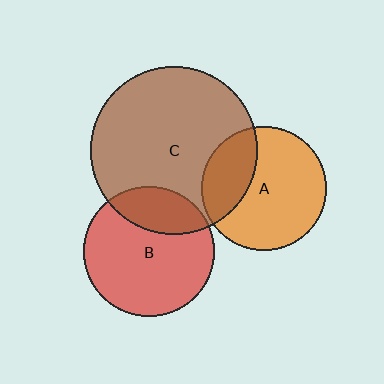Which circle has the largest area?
Circle C (brown).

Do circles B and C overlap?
Yes.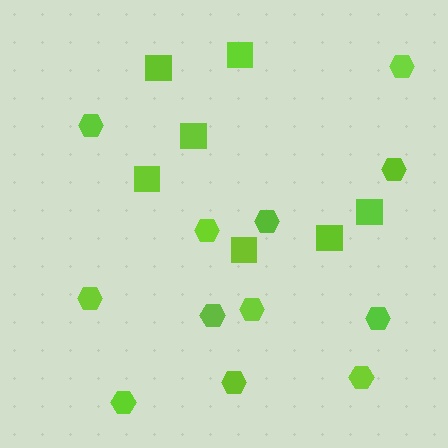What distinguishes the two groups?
There are 2 groups: one group of hexagons (12) and one group of squares (7).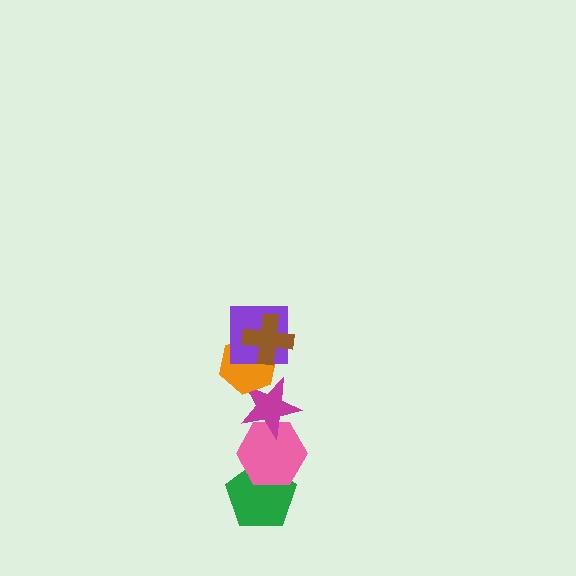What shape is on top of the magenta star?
The orange hexagon is on top of the magenta star.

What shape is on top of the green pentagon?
The pink hexagon is on top of the green pentagon.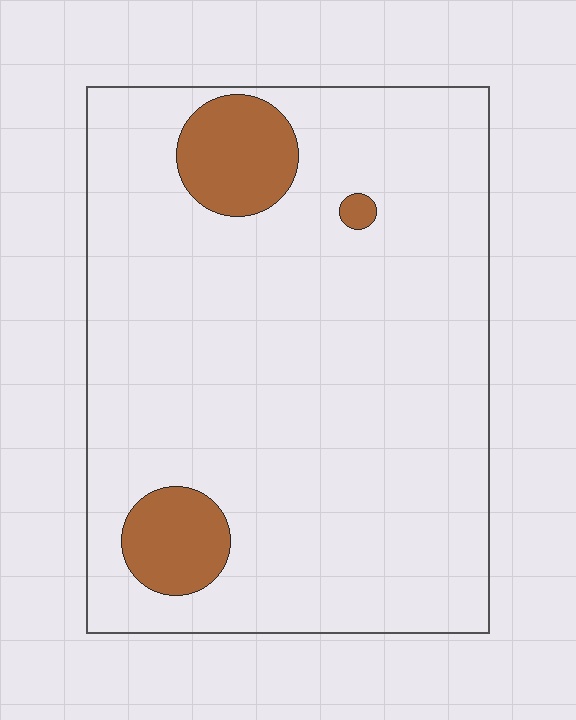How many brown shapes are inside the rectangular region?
3.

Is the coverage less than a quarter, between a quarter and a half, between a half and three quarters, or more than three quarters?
Less than a quarter.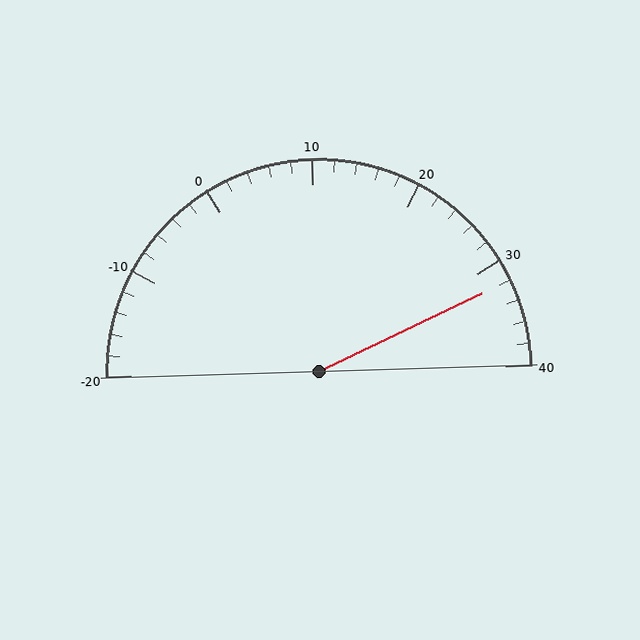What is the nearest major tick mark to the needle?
The nearest major tick mark is 30.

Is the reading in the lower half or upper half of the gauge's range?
The reading is in the upper half of the range (-20 to 40).